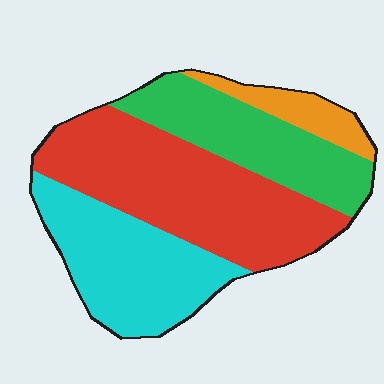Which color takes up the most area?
Red, at roughly 40%.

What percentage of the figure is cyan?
Cyan covers around 30% of the figure.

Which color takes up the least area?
Orange, at roughly 10%.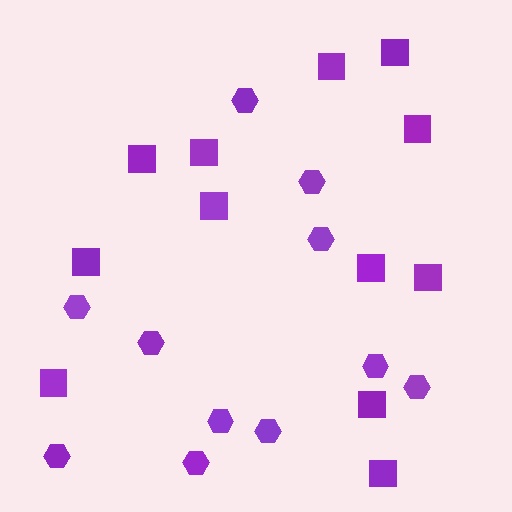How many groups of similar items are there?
There are 2 groups: one group of squares (12) and one group of hexagons (11).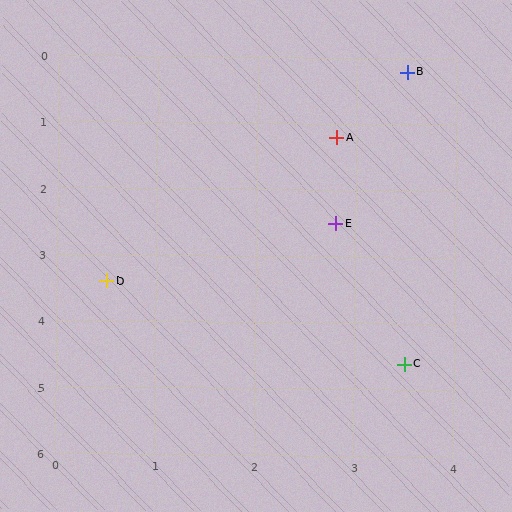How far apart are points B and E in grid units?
Points B and E are about 2.4 grid units apart.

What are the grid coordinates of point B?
Point B is at approximately (3.5, 0.2).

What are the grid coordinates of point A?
Point A is at approximately (2.8, 1.2).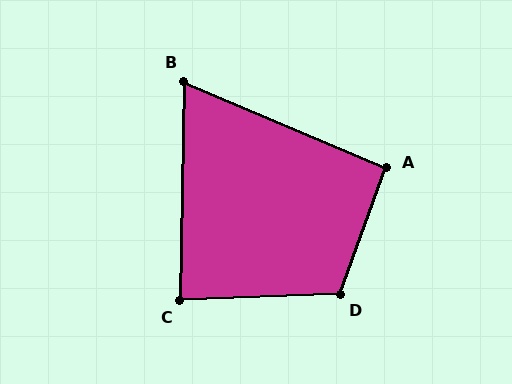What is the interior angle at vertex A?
Approximately 93 degrees (approximately right).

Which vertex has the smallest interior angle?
B, at approximately 68 degrees.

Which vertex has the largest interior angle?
D, at approximately 112 degrees.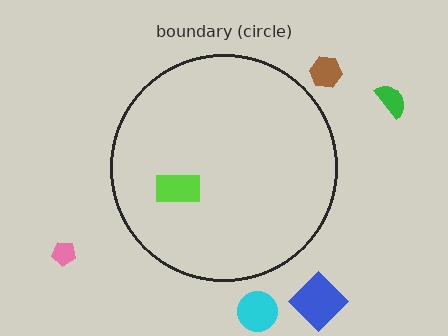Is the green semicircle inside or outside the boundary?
Outside.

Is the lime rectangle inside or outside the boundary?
Inside.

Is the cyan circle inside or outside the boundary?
Outside.